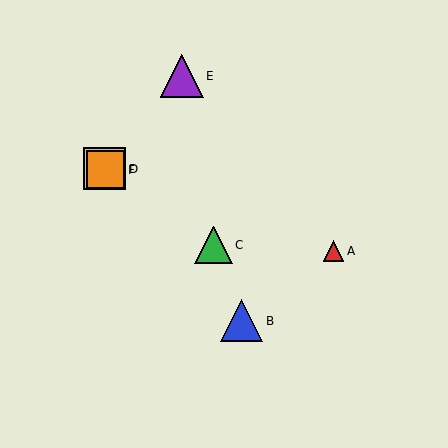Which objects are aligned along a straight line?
Objects C, D, F are aligned along a straight line.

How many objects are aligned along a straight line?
3 objects (C, D, F) are aligned along a straight line.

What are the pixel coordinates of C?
Object C is at (213, 245).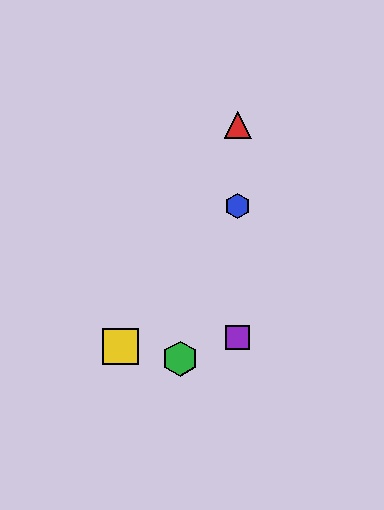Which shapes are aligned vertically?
The red triangle, the blue hexagon, the purple square are aligned vertically.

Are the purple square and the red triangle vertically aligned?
Yes, both are at x≈238.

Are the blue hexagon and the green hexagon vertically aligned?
No, the blue hexagon is at x≈238 and the green hexagon is at x≈180.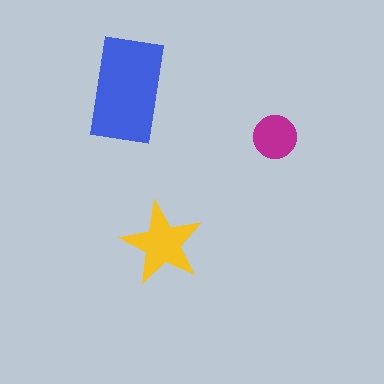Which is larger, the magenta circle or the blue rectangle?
The blue rectangle.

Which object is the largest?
The blue rectangle.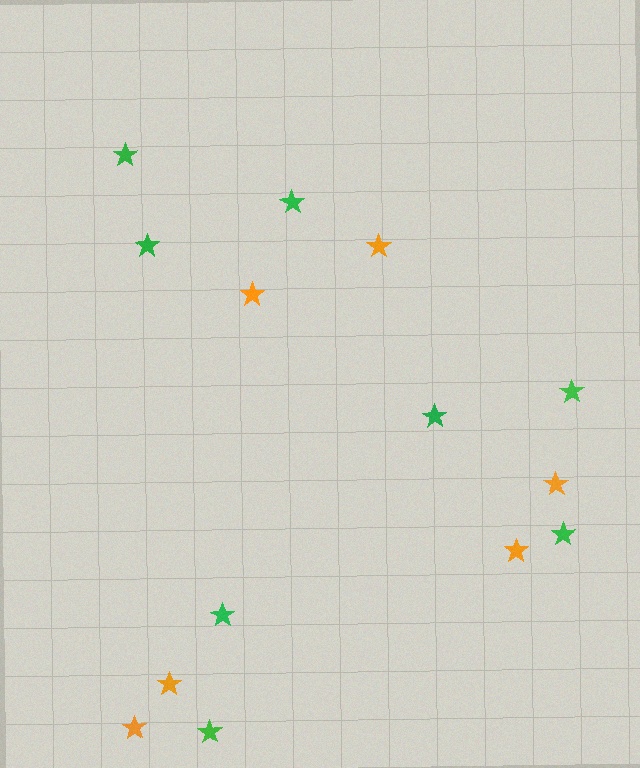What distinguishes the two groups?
There are 2 groups: one group of orange stars (6) and one group of green stars (8).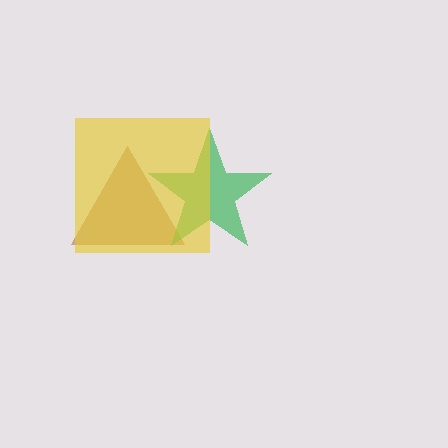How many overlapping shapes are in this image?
There are 3 overlapping shapes in the image.